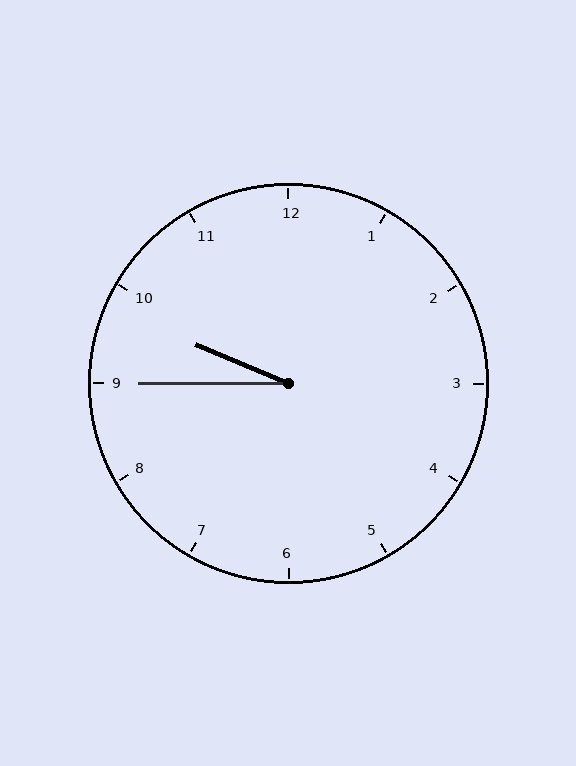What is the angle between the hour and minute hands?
Approximately 22 degrees.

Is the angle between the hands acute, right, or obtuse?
It is acute.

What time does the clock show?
9:45.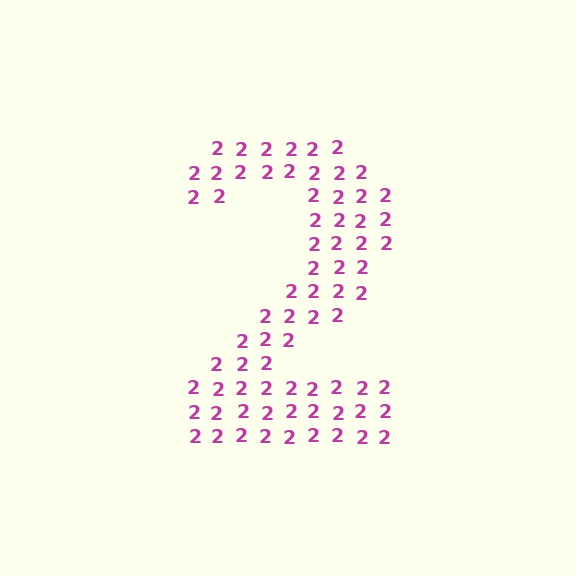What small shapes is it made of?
It is made of small digit 2's.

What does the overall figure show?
The overall figure shows the digit 2.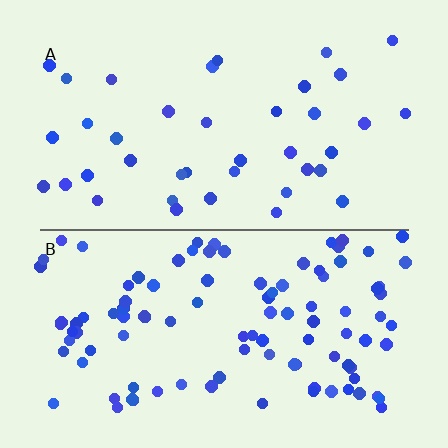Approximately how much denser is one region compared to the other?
Approximately 2.7× — region B over region A.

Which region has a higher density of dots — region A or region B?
B (the bottom).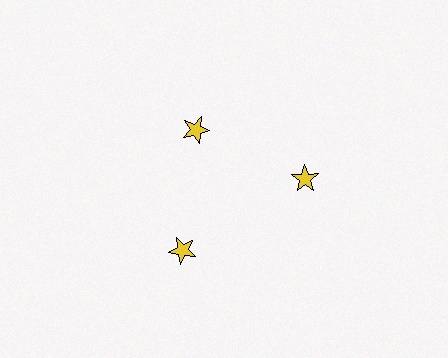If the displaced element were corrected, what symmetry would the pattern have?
It would have 3-fold rotational symmetry — the pattern would map onto itself every 120 degrees.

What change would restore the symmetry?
The symmetry would be restored by moving it outward, back onto the ring so that all 3 stars sit at equal angles and equal distance from the center.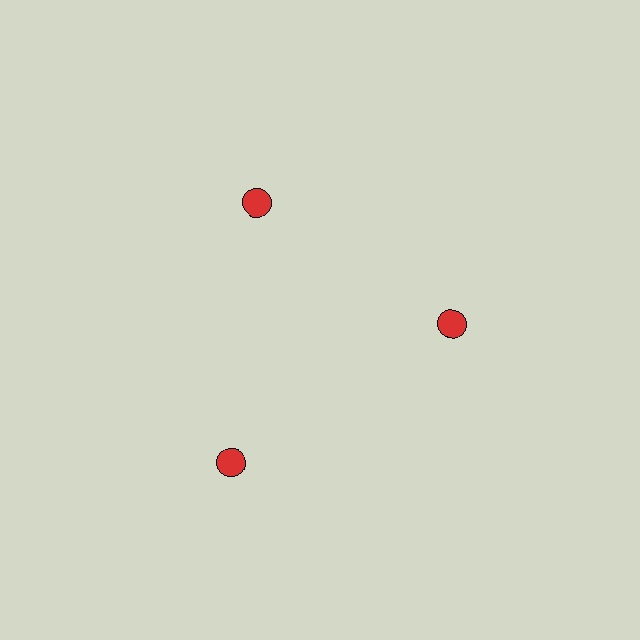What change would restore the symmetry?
The symmetry would be restored by moving it inward, back onto the ring so that all 3 circles sit at equal angles and equal distance from the center.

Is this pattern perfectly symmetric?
No. The 3 red circles are arranged in a ring, but one element near the 7 o'clock position is pushed outward from the center, breaking the 3-fold rotational symmetry.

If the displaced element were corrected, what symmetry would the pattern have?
It would have 3-fold rotational symmetry — the pattern would map onto itself every 120 degrees.